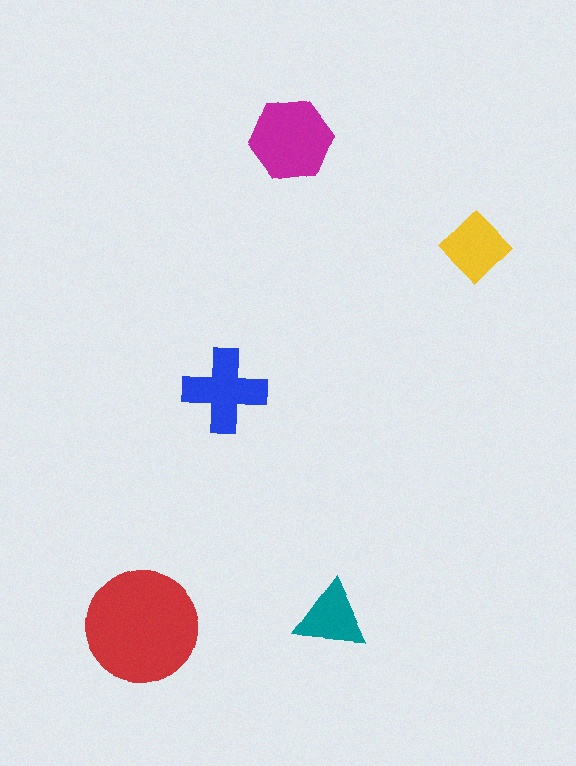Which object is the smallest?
The teal triangle.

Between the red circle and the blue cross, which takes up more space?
The red circle.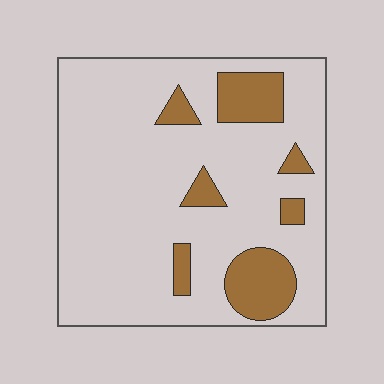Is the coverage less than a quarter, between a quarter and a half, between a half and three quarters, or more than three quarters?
Less than a quarter.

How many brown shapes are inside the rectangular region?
7.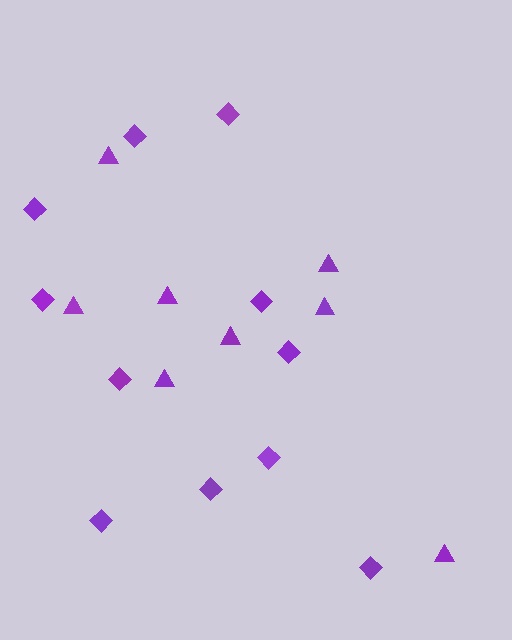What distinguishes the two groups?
There are 2 groups: one group of diamonds (11) and one group of triangles (8).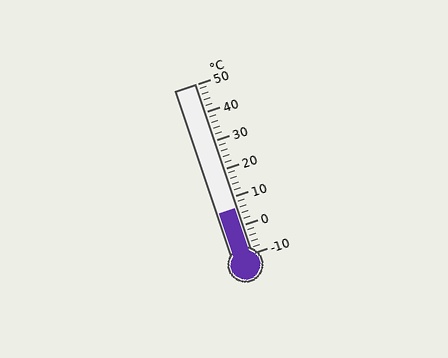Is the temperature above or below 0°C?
The temperature is above 0°C.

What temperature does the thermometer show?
The thermometer shows approximately 6°C.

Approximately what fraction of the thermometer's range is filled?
The thermometer is filled to approximately 25% of its range.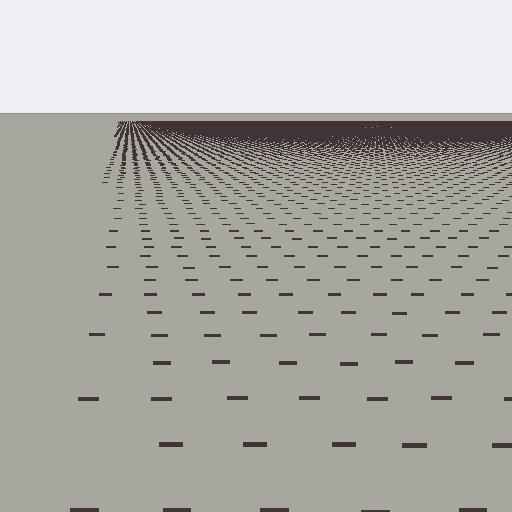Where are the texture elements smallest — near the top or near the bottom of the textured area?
Near the top.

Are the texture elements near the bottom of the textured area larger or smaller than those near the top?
Larger. Near the bottom, elements are closer to the viewer and appear at a bigger on-screen size.